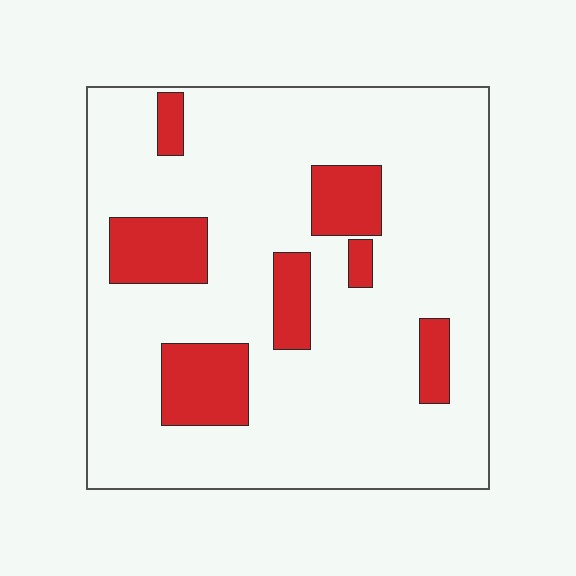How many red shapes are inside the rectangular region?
7.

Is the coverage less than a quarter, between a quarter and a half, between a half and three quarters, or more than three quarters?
Less than a quarter.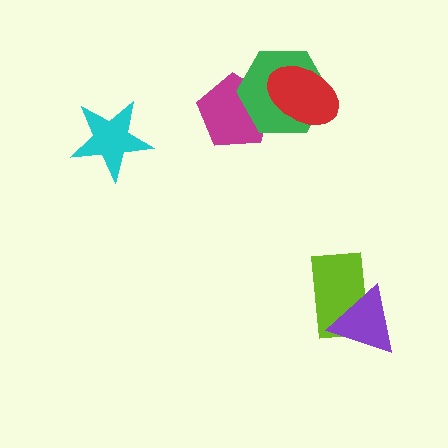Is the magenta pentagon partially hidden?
Yes, it is partially covered by another shape.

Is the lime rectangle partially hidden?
Yes, it is partially covered by another shape.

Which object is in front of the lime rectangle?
The purple triangle is in front of the lime rectangle.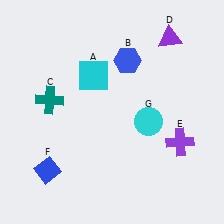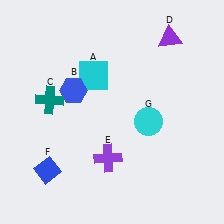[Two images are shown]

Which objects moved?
The objects that moved are: the blue hexagon (B), the purple cross (E).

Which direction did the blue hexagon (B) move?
The blue hexagon (B) moved left.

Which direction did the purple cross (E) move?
The purple cross (E) moved left.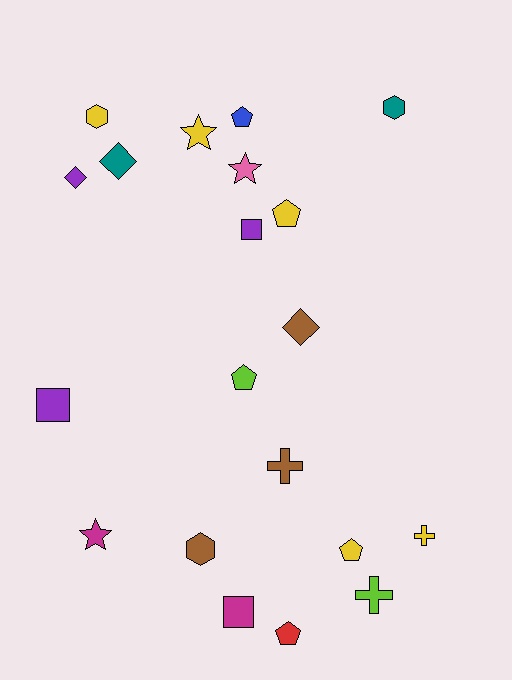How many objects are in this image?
There are 20 objects.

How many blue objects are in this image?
There is 1 blue object.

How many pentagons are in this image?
There are 5 pentagons.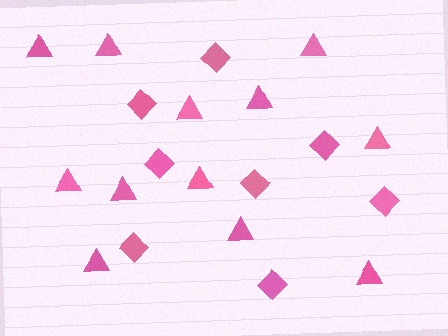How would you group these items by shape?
There are 2 groups: one group of triangles (12) and one group of diamonds (8).